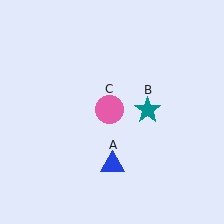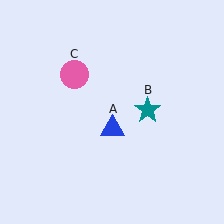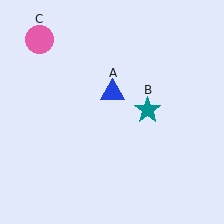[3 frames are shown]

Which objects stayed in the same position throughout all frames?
Teal star (object B) remained stationary.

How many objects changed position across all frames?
2 objects changed position: blue triangle (object A), pink circle (object C).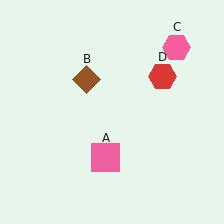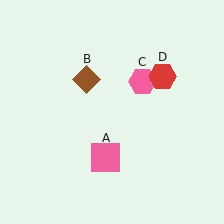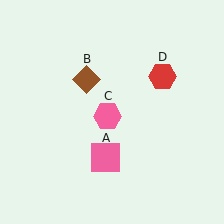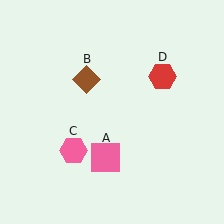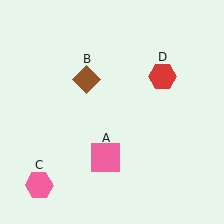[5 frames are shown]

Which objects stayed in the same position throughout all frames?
Pink square (object A) and brown diamond (object B) and red hexagon (object D) remained stationary.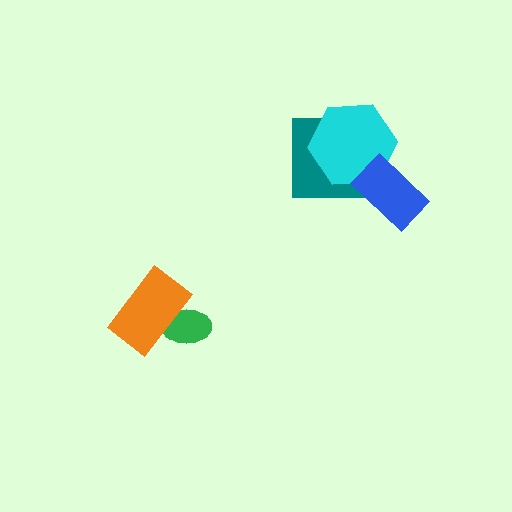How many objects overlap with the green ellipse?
1 object overlaps with the green ellipse.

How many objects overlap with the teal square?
1 object overlaps with the teal square.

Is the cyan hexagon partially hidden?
Yes, it is partially covered by another shape.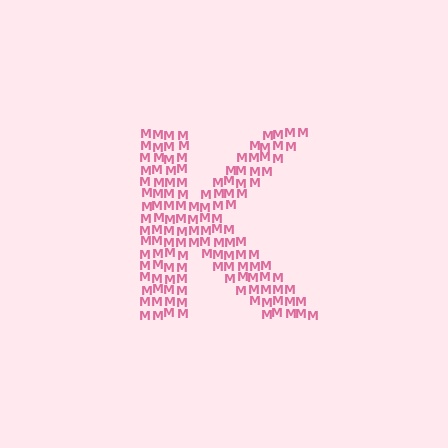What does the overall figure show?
The overall figure shows the letter K.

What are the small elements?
The small elements are letter M's.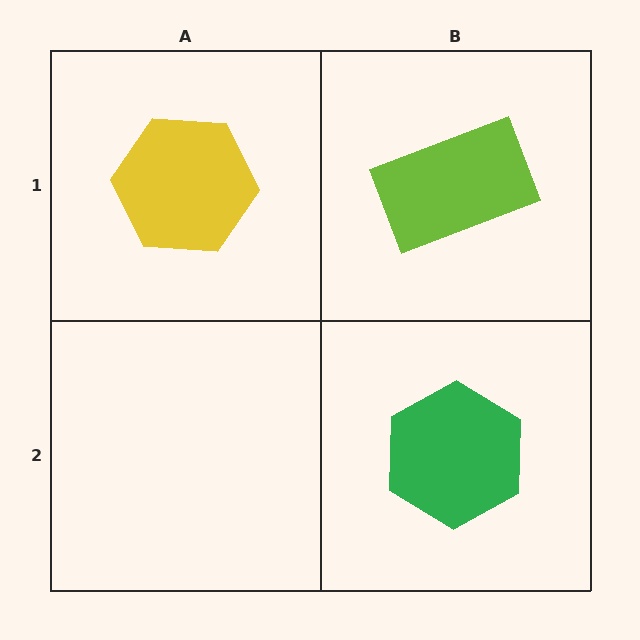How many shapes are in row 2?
1 shape.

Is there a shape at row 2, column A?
No, that cell is empty.